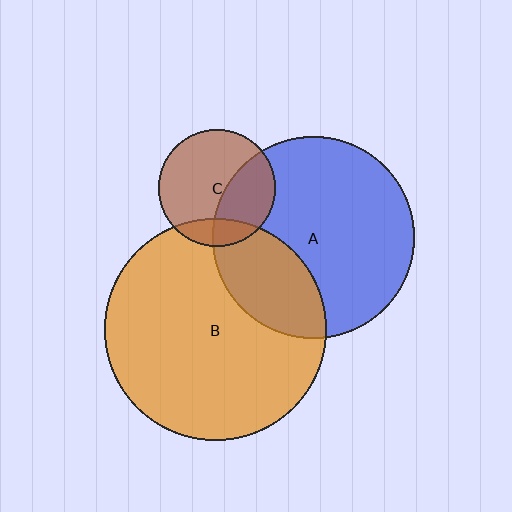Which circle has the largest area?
Circle B (orange).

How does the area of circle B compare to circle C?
Approximately 3.6 times.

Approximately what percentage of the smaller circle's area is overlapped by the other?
Approximately 35%.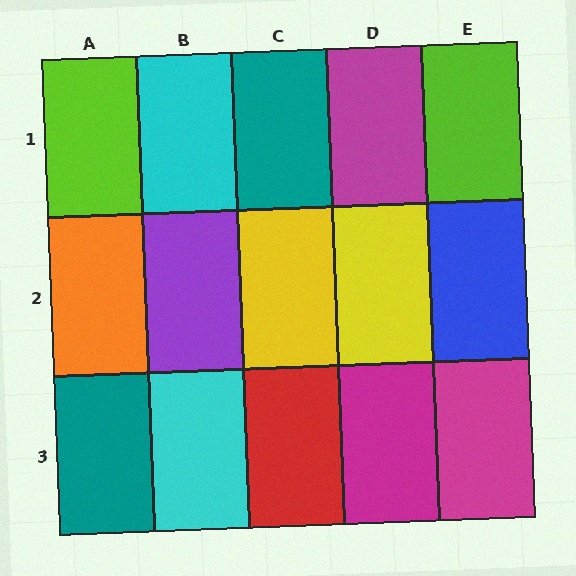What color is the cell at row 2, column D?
Yellow.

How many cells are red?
1 cell is red.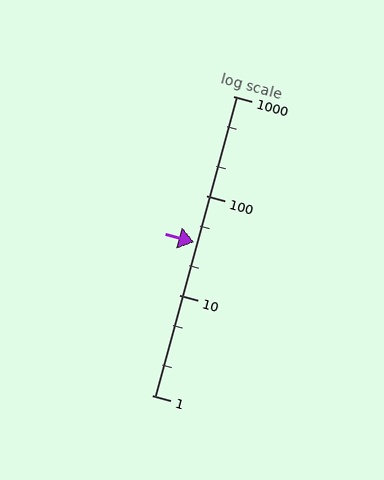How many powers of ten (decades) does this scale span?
The scale spans 3 decades, from 1 to 1000.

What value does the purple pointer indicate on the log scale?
The pointer indicates approximately 34.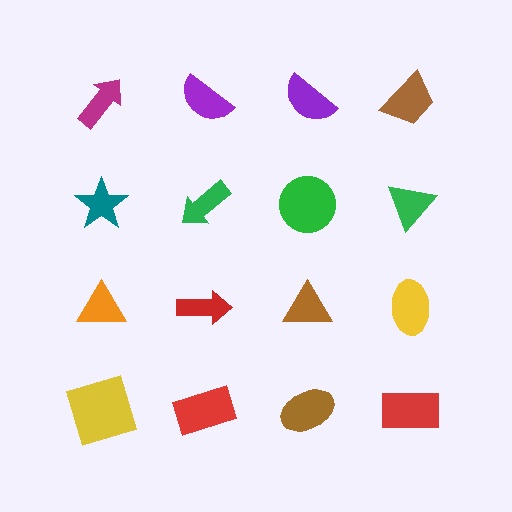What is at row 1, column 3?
A purple semicircle.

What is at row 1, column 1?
A magenta arrow.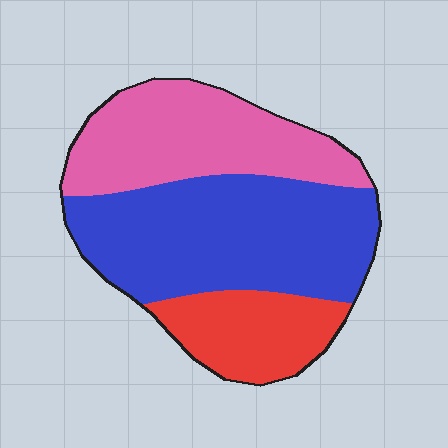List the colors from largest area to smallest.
From largest to smallest: blue, pink, red.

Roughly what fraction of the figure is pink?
Pink covers roughly 35% of the figure.